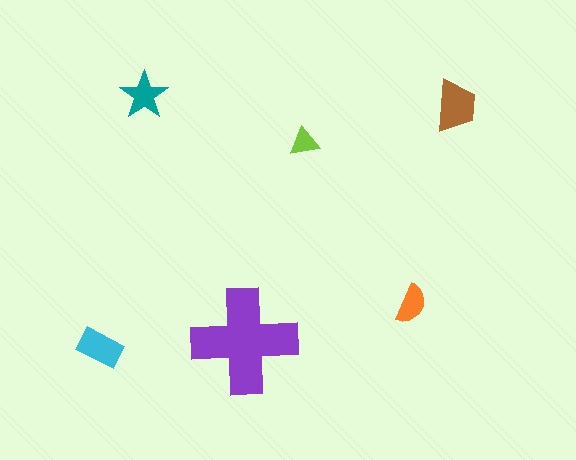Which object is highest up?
The teal star is topmost.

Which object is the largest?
The purple cross.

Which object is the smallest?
The lime triangle.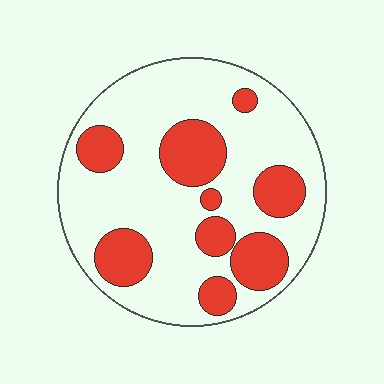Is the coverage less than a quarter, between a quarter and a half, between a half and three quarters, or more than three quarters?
Between a quarter and a half.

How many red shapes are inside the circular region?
9.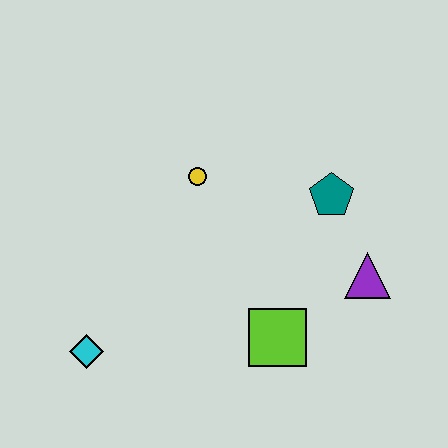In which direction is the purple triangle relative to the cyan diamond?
The purple triangle is to the right of the cyan diamond.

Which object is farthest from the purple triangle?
The cyan diamond is farthest from the purple triangle.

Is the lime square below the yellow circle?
Yes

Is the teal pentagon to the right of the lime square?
Yes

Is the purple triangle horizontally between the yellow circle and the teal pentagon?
No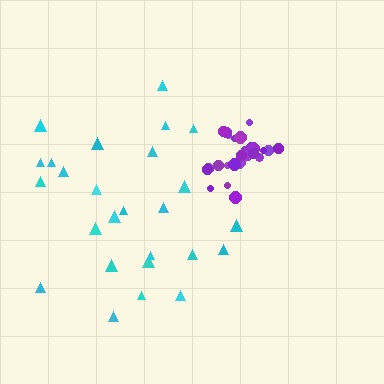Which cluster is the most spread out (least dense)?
Cyan.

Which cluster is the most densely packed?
Purple.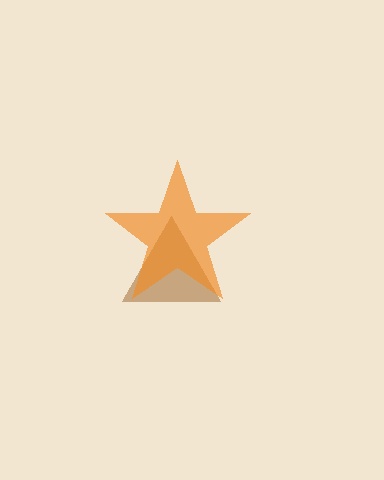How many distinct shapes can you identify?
There are 2 distinct shapes: a brown triangle, an orange star.